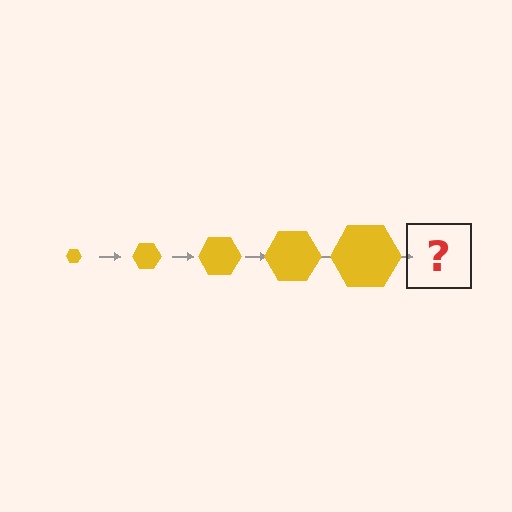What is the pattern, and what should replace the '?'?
The pattern is that the hexagon gets progressively larger each step. The '?' should be a yellow hexagon, larger than the previous one.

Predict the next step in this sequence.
The next step is a yellow hexagon, larger than the previous one.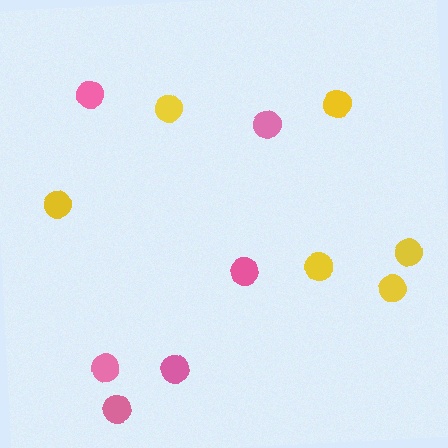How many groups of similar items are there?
There are 2 groups: one group of pink circles (6) and one group of yellow circles (6).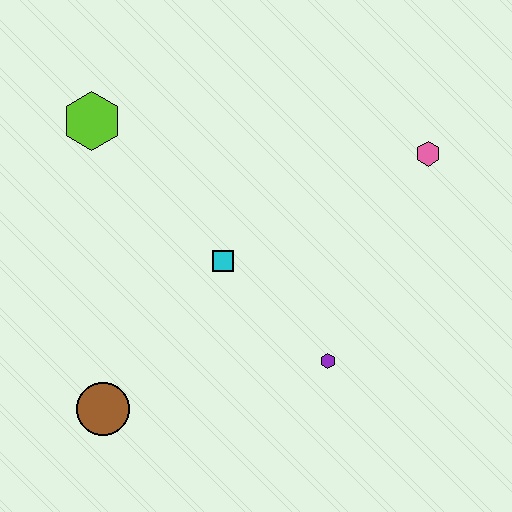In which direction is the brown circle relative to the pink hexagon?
The brown circle is to the left of the pink hexagon.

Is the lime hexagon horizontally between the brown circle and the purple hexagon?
No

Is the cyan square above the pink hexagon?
No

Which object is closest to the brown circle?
The cyan square is closest to the brown circle.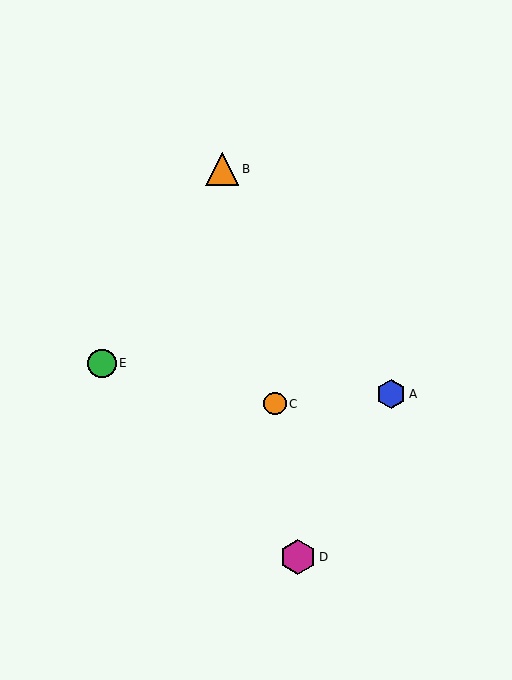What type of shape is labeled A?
Shape A is a blue hexagon.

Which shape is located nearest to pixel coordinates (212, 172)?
The orange triangle (labeled B) at (222, 169) is nearest to that location.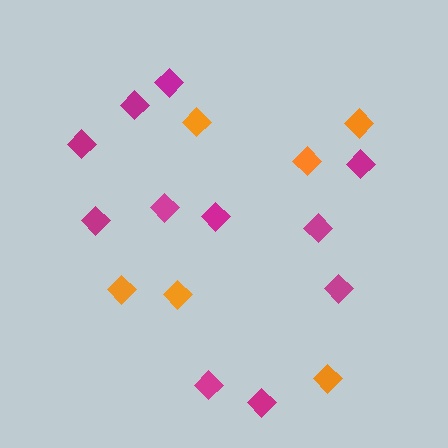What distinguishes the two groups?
There are 2 groups: one group of magenta diamonds (11) and one group of orange diamonds (6).